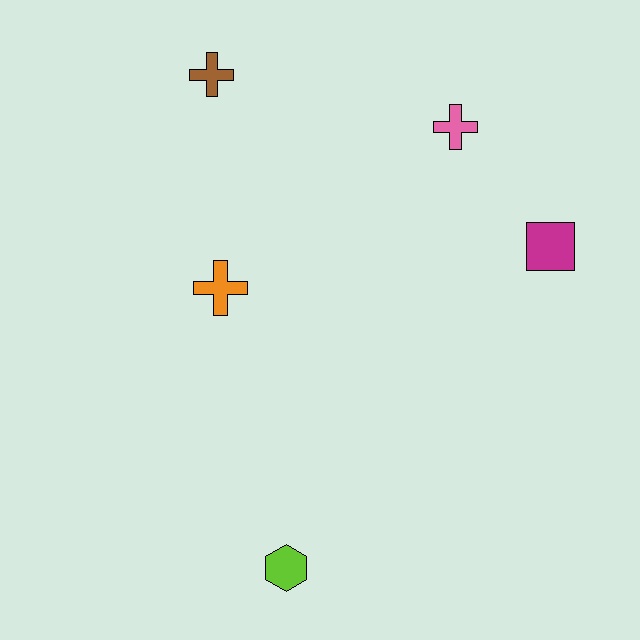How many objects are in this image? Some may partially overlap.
There are 5 objects.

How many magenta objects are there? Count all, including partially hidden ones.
There is 1 magenta object.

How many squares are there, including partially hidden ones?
There is 1 square.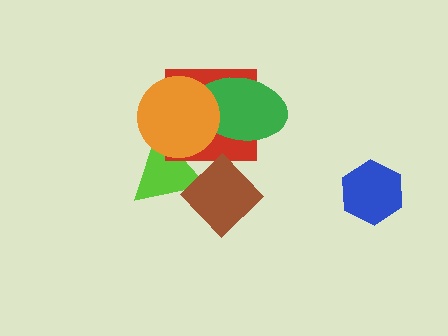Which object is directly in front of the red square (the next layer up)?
The green ellipse is directly in front of the red square.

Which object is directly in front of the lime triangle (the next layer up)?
The red square is directly in front of the lime triangle.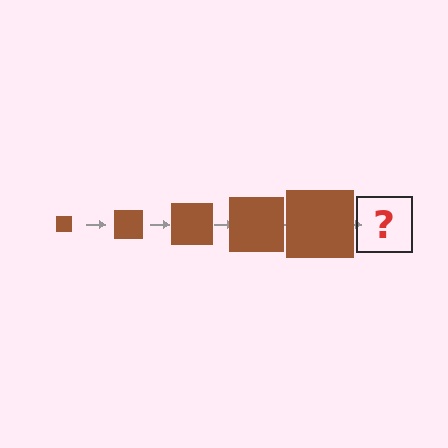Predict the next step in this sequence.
The next step is a brown square, larger than the previous one.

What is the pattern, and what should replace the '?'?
The pattern is that the square gets progressively larger each step. The '?' should be a brown square, larger than the previous one.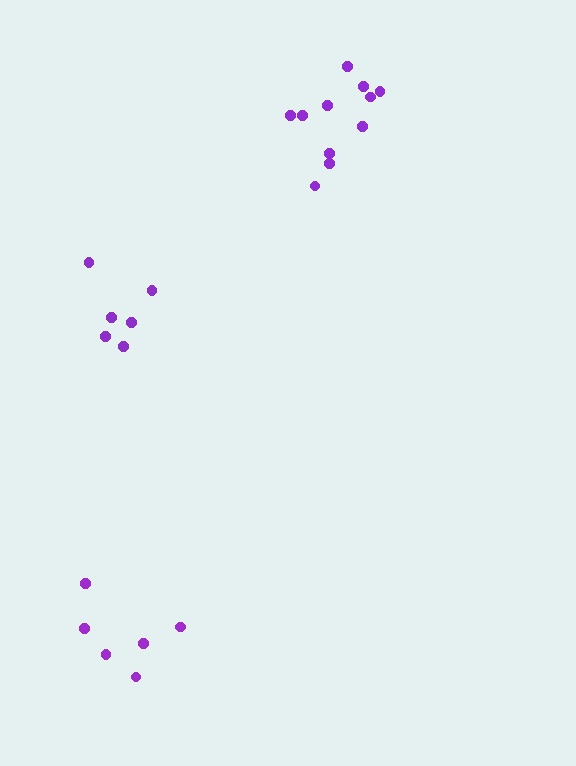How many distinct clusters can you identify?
There are 3 distinct clusters.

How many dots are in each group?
Group 1: 6 dots, Group 2: 6 dots, Group 3: 11 dots (23 total).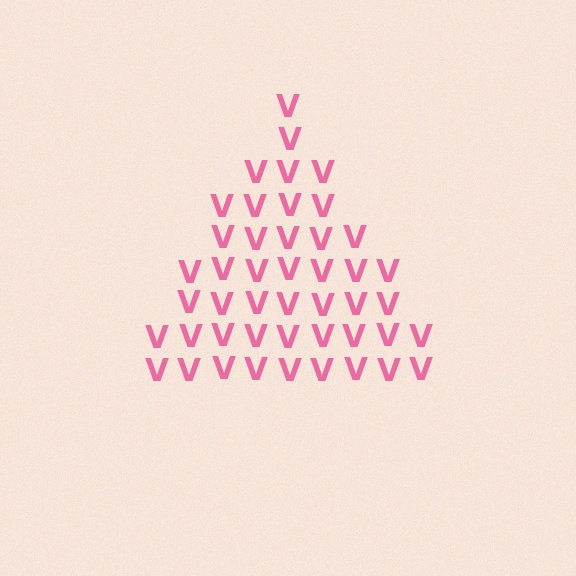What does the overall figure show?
The overall figure shows a triangle.